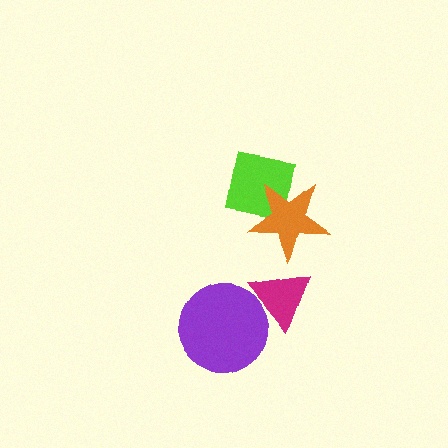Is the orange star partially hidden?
No, no other shape covers it.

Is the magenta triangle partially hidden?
Yes, it is partially covered by another shape.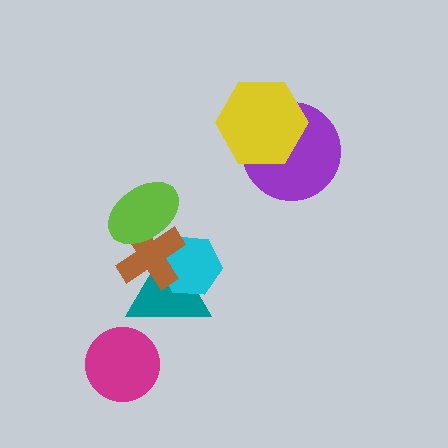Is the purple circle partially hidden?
Yes, it is partially covered by another shape.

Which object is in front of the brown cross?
The lime ellipse is in front of the brown cross.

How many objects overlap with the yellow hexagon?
1 object overlaps with the yellow hexagon.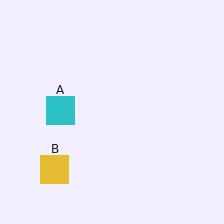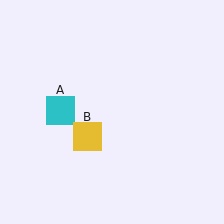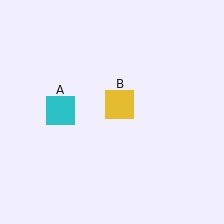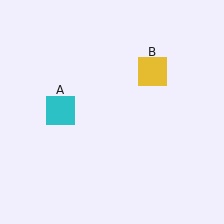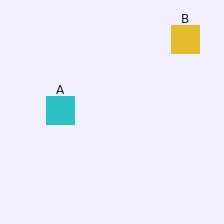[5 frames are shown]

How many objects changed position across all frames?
1 object changed position: yellow square (object B).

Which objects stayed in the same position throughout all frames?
Cyan square (object A) remained stationary.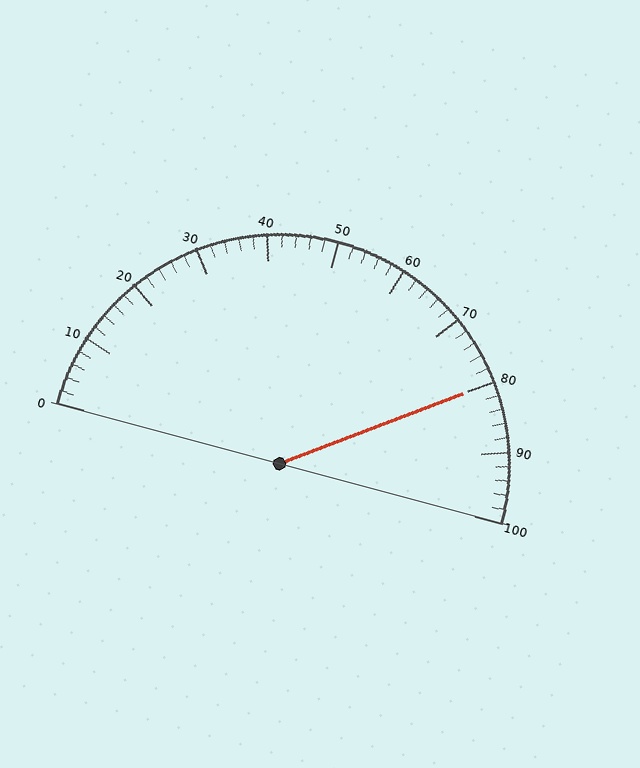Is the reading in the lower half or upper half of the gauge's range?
The reading is in the upper half of the range (0 to 100).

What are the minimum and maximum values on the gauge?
The gauge ranges from 0 to 100.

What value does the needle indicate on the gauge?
The needle indicates approximately 80.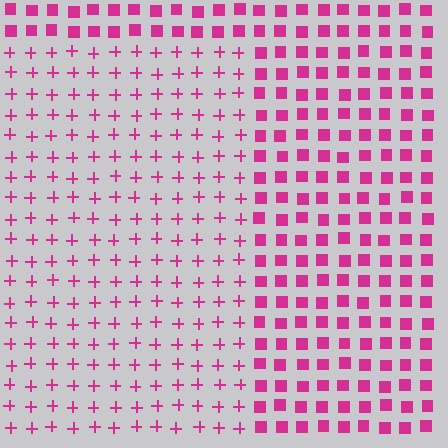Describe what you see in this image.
The image is filled with small magenta elements arranged in a uniform grid. A rectangle-shaped region contains plus signs, while the surrounding area contains squares. The boundary is defined purely by the change in element shape.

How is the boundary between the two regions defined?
The boundary is defined by a change in element shape: plus signs inside vs. squares outside. All elements share the same color and spacing.